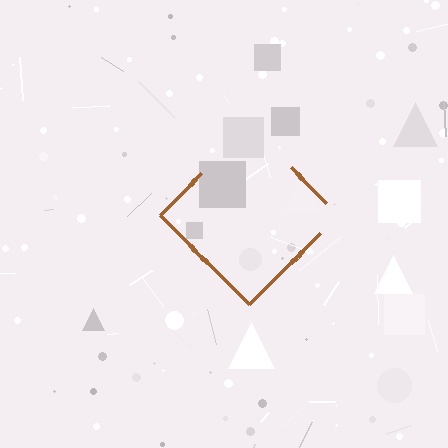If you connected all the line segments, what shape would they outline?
They would outline a diamond.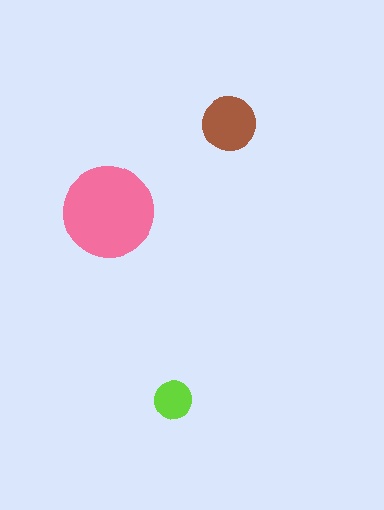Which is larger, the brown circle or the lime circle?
The brown one.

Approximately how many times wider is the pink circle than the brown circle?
About 1.5 times wider.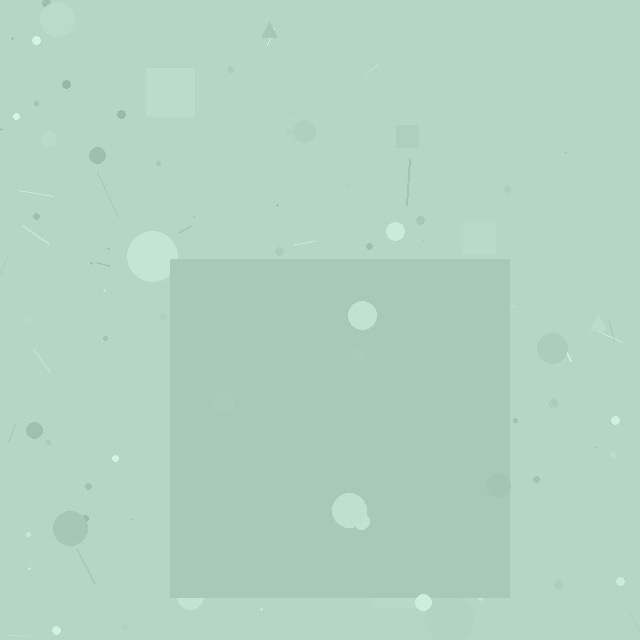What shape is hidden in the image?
A square is hidden in the image.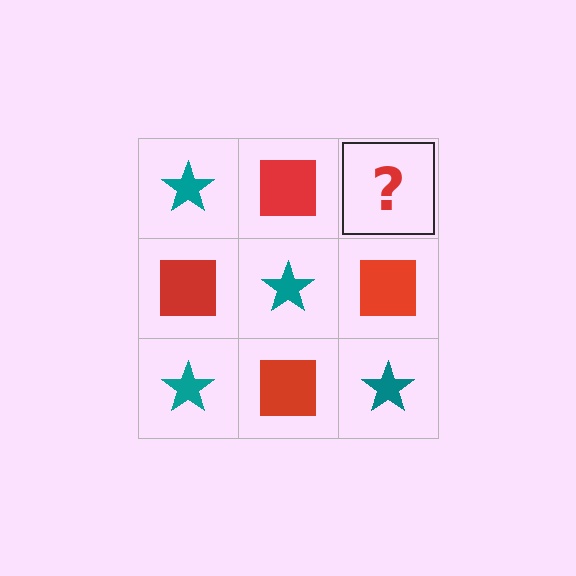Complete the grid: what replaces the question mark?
The question mark should be replaced with a teal star.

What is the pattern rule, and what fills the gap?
The rule is that it alternates teal star and red square in a checkerboard pattern. The gap should be filled with a teal star.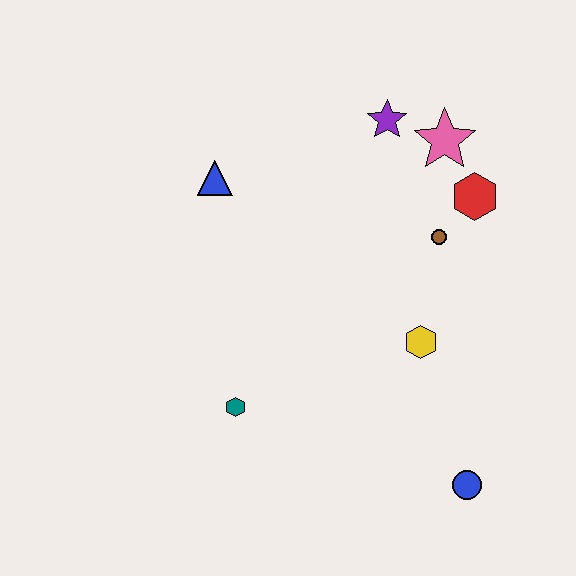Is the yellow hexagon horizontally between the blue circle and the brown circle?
No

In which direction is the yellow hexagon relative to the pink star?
The yellow hexagon is below the pink star.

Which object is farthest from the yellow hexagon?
The blue triangle is farthest from the yellow hexagon.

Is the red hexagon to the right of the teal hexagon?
Yes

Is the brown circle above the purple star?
No